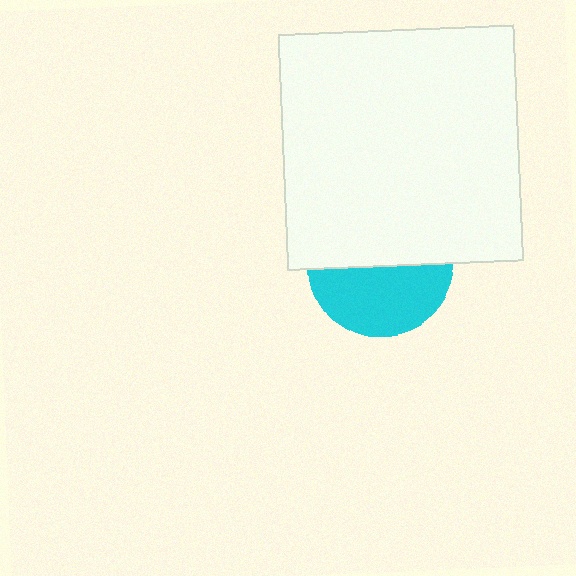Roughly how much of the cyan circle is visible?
About half of it is visible (roughly 47%).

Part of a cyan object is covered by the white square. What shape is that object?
It is a circle.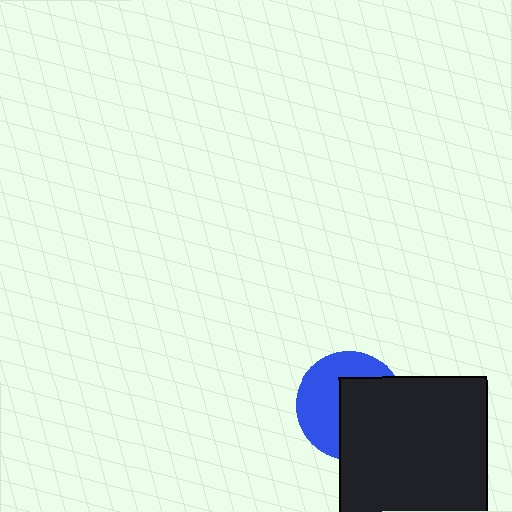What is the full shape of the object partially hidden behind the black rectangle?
The partially hidden object is a blue circle.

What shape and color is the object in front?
The object in front is a black rectangle.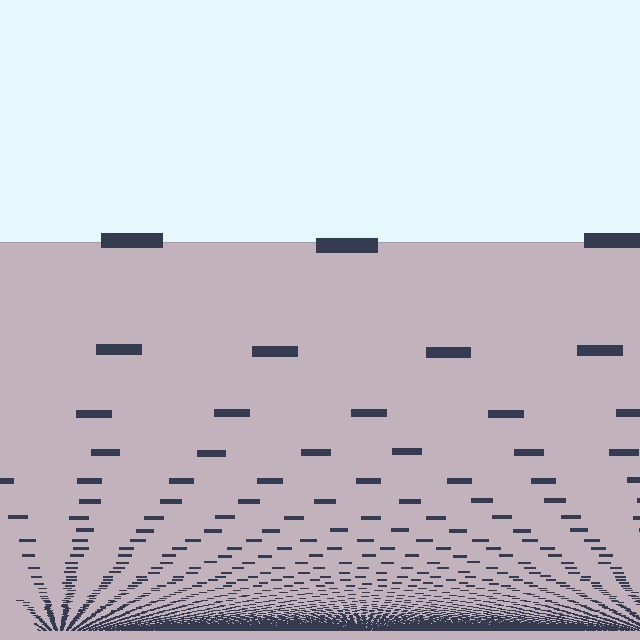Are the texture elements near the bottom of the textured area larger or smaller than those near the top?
Smaller. The gradient is inverted — elements near the bottom are smaller and denser.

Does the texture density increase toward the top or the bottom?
Density increases toward the bottom.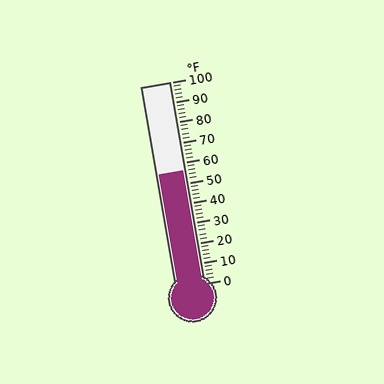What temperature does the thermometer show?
The thermometer shows approximately 56°F.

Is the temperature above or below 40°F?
The temperature is above 40°F.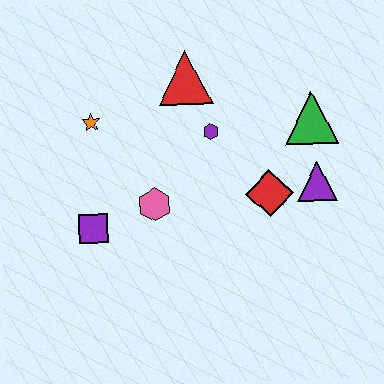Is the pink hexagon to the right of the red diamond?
No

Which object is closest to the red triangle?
The purple hexagon is closest to the red triangle.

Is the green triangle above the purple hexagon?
Yes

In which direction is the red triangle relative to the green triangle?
The red triangle is to the left of the green triangle.